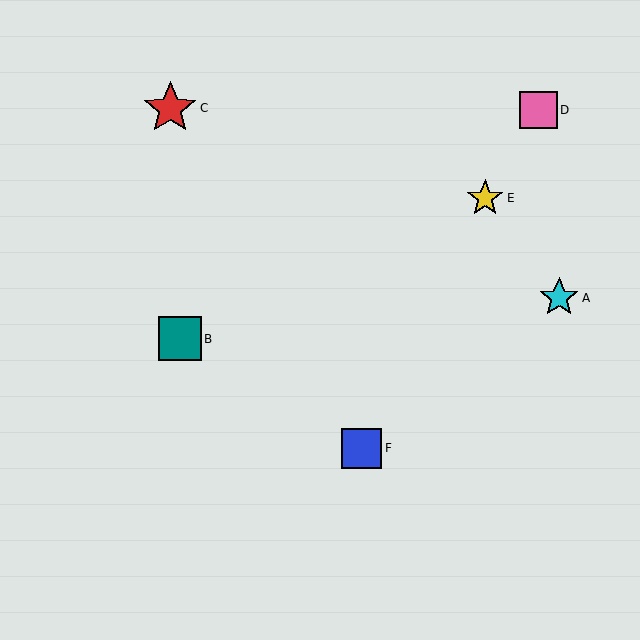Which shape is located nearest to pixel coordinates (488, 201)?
The yellow star (labeled E) at (485, 198) is nearest to that location.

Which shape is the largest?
The red star (labeled C) is the largest.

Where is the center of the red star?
The center of the red star is at (170, 108).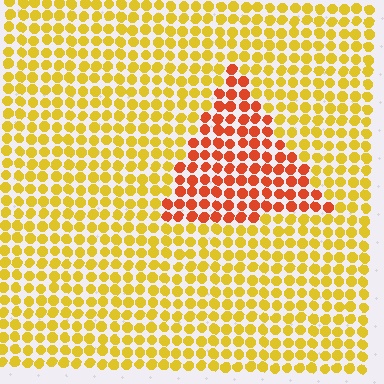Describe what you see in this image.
The image is filled with small yellow elements in a uniform arrangement. A triangle-shaped region is visible where the elements are tinted to a slightly different hue, forming a subtle color boundary.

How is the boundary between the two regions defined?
The boundary is defined purely by a slight shift in hue (about 41 degrees). Spacing, size, and orientation are identical on both sides.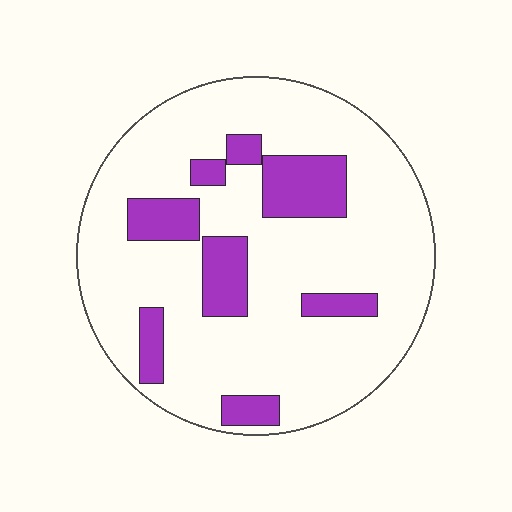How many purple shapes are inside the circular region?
8.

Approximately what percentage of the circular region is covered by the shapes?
Approximately 20%.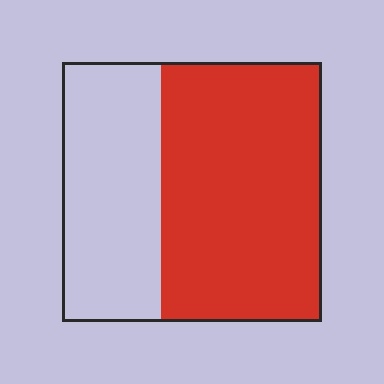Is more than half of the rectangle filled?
Yes.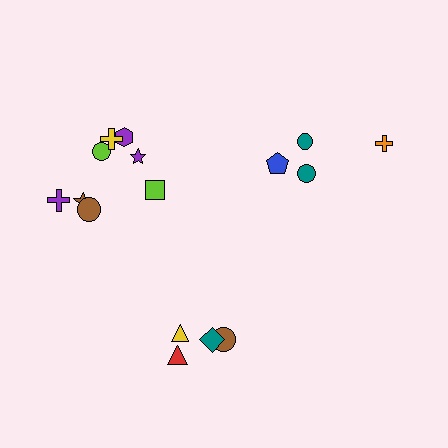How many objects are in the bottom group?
There are 4 objects.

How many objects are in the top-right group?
There are 4 objects.